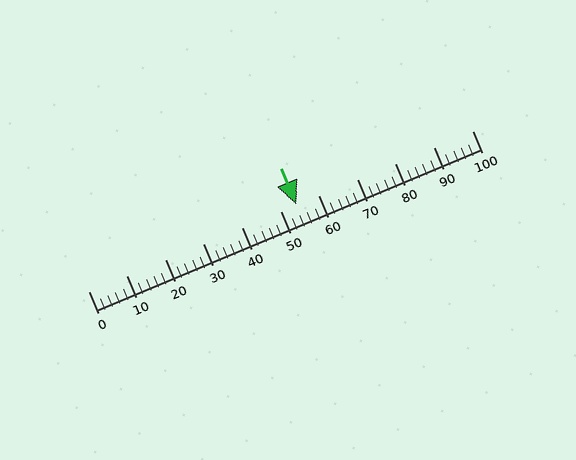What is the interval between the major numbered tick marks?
The major tick marks are spaced 10 units apart.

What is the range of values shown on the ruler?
The ruler shows values from 0 to 100.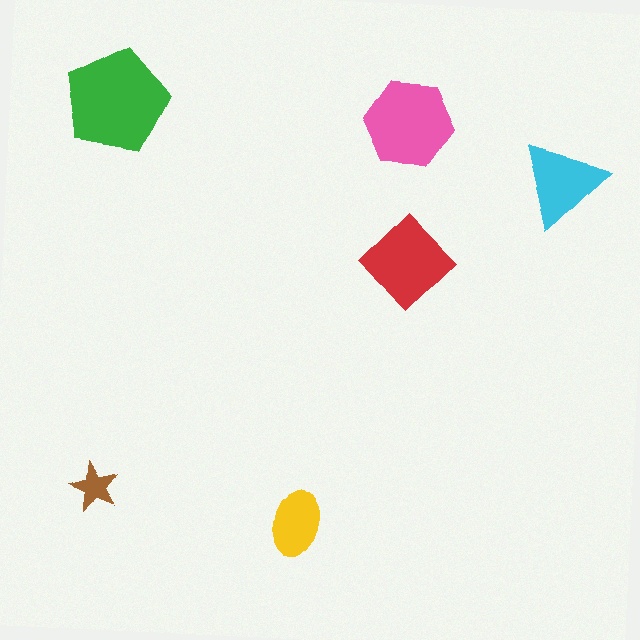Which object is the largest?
The green pentagon.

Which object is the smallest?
The brown star.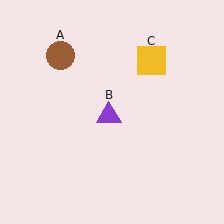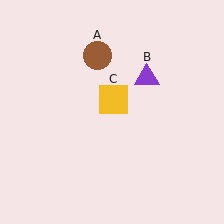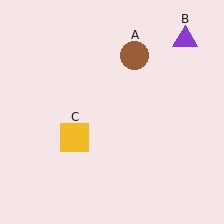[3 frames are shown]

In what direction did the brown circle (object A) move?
The brown circle (object A) moved right.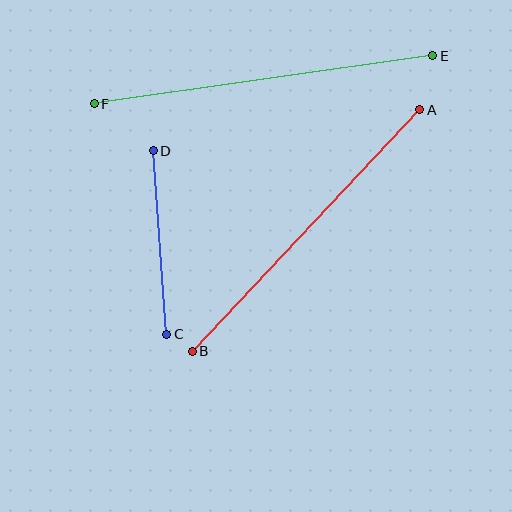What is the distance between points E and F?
The distance is approximately 342 pixels.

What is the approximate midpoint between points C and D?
The midpoint is at approximately (160, 243) pixels.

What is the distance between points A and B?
The distance is approximately 332 pixels.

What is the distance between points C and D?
The distance is approximately 184 pixels.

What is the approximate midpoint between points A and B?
The midpoint is at approximately (306, 231) pixels.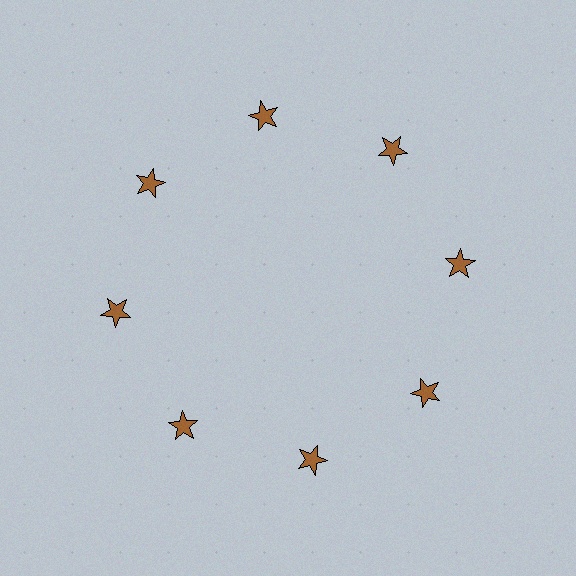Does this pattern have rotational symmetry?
Yes, this pattern has 8-fold rotational symmetry. It looks the same after rotating 45 degrees around the center.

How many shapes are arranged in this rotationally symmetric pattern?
There are 8 shapes, arranged in 8 groups of 1.